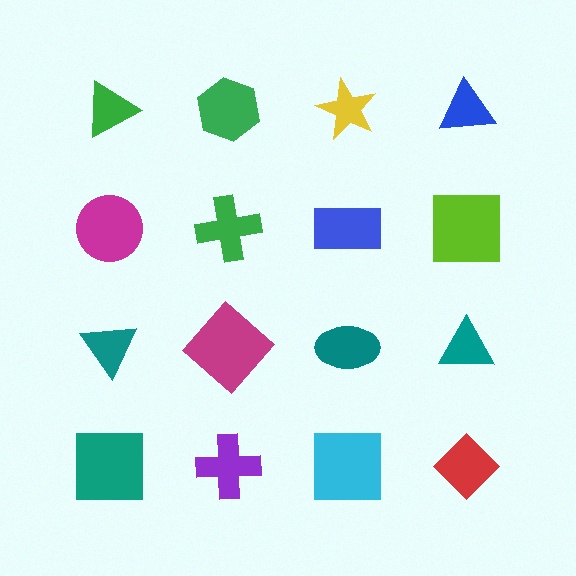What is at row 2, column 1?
A magenta circle.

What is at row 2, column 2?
A green cross.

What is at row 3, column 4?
A teal triangle.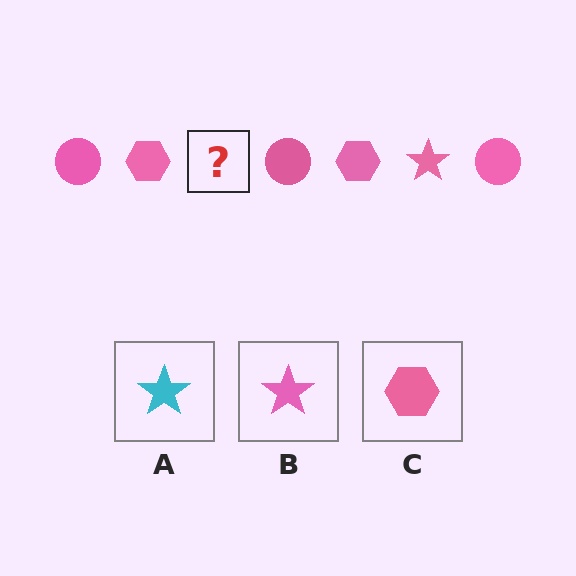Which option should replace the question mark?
Option B.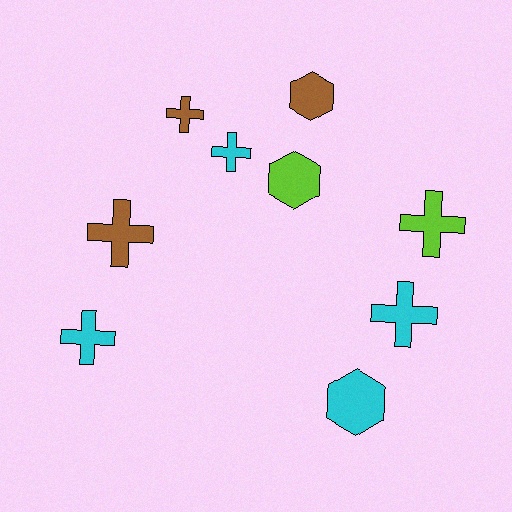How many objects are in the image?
There are 9 objects.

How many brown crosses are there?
There are 2 brown crosses.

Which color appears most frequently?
Cyan, with 4 objects.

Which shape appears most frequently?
Cross, with 6 objects.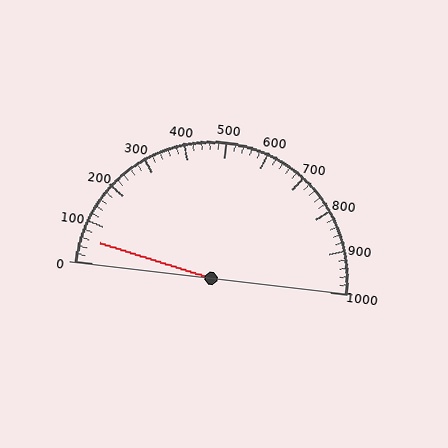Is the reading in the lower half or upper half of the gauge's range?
The reading is in the lower half of the range (0 to 1000).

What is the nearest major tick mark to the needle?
The nearest major tick mark is 100.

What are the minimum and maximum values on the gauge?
The gauge ranges from 0 to 1000.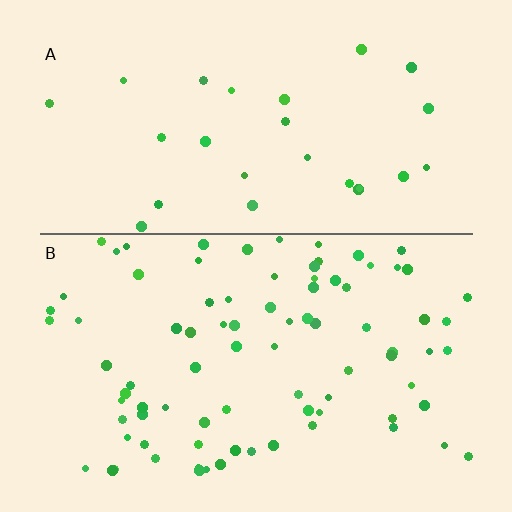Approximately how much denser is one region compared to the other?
Approximately 3.2× — region B over region A.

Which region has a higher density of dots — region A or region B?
B (the bottom).